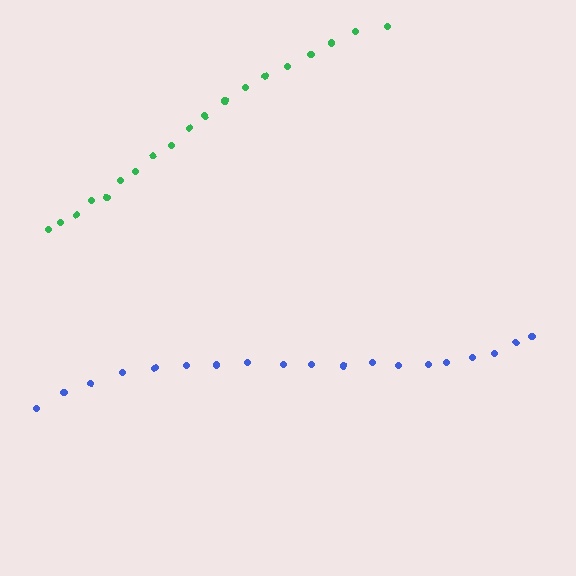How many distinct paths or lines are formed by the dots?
There are 2 distinct paths.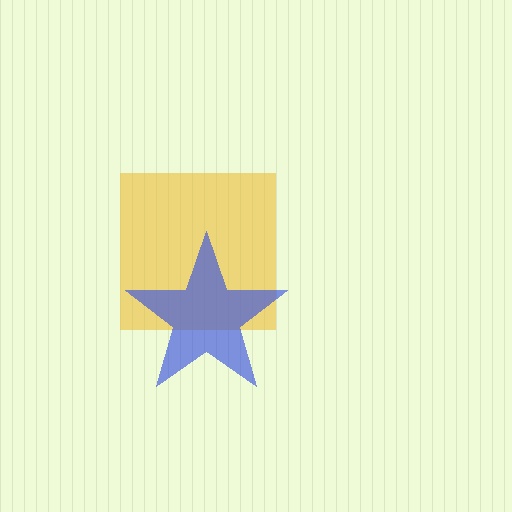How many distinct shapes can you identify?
There are 2 distinct shapes: a yellow square, a blue star.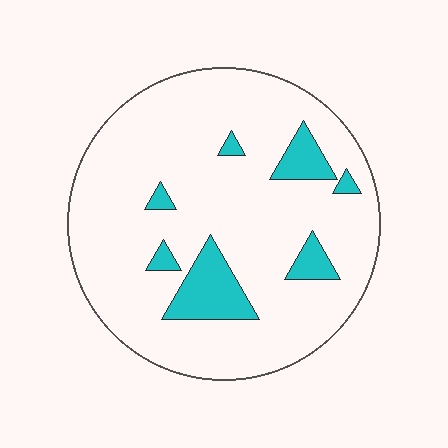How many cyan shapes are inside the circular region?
7.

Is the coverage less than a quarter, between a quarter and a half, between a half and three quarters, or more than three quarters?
Less than a quarter.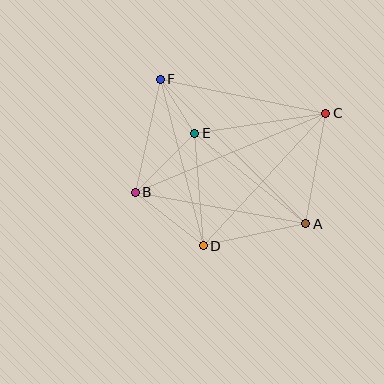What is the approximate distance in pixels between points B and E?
The distance between B and E is approximately 84 pixels.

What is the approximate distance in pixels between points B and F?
The distance between B and F is approximately 116 pixels.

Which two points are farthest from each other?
Points B and C are farthest from each other.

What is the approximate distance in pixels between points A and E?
The distance between A and E is approximately 144 pixels.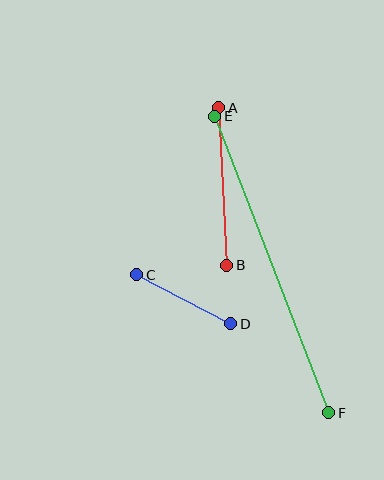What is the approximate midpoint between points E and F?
The midpoint is at approximately (272, 265) pixels.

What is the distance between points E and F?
The distance is approximately 318 pixels.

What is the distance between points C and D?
The distance is approximately 106 pixels.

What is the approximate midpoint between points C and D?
The midpoint is at approximately (184, 299) pixels.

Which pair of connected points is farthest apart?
Points E and F are farthest apart.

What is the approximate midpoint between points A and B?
The midpoint is at approximately (223, 186) pixels.